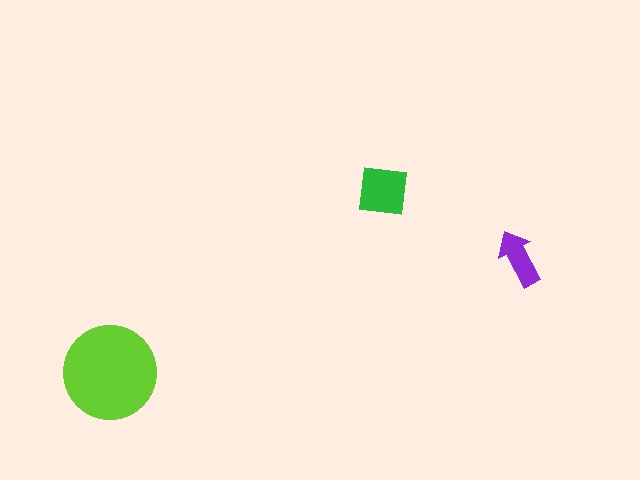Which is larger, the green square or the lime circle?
The lime circle.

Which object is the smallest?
The purple arrow.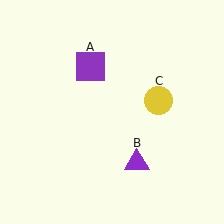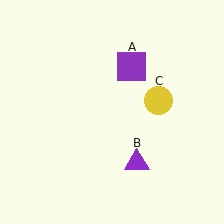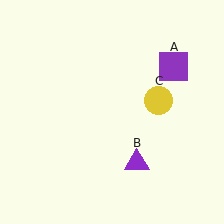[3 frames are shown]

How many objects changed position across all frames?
1 object changed position: purple square (object A).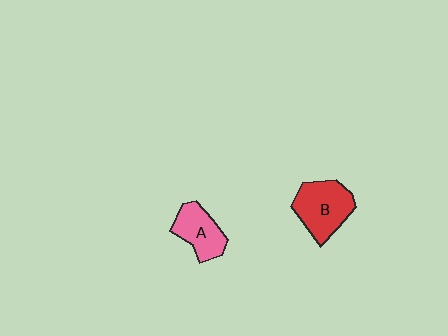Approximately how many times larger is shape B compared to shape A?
Approximately 1.3 times.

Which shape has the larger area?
Shape B (red).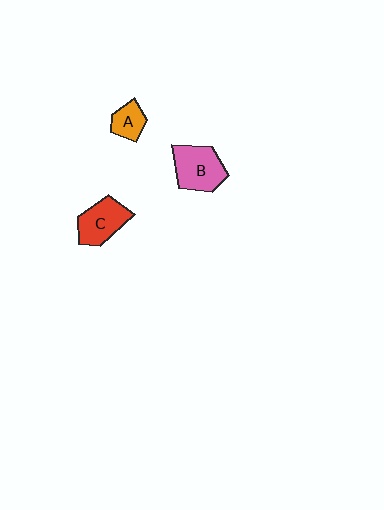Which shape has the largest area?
Shape B (pink).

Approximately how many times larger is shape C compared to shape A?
Approximately 1.7 times.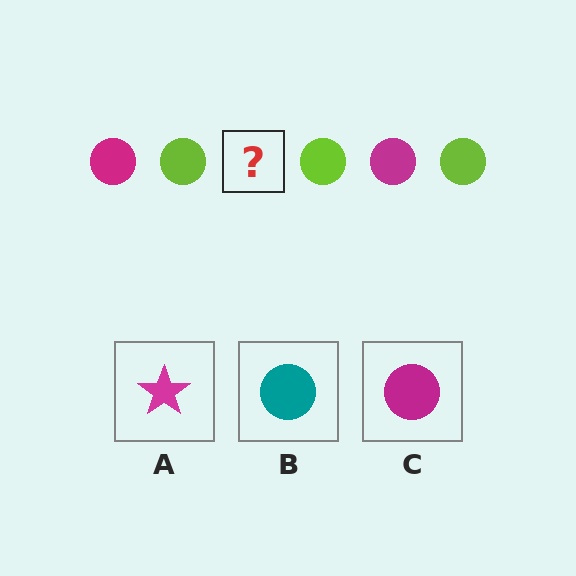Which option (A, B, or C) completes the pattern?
C.